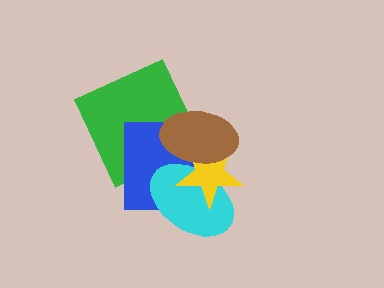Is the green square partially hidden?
Yes, it is partially covered by another shape.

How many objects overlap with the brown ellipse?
4 objects overlap with the brown ellipse.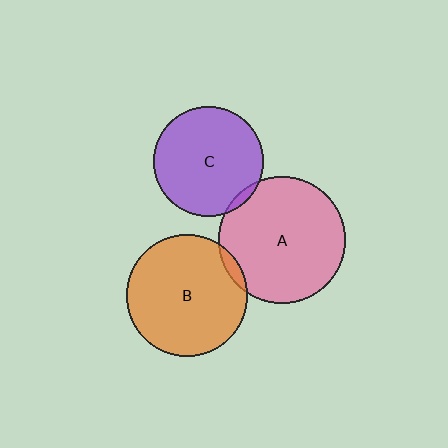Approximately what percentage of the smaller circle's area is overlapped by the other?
Approximately 5%.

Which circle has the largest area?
Circle A (pink).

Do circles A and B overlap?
Yes.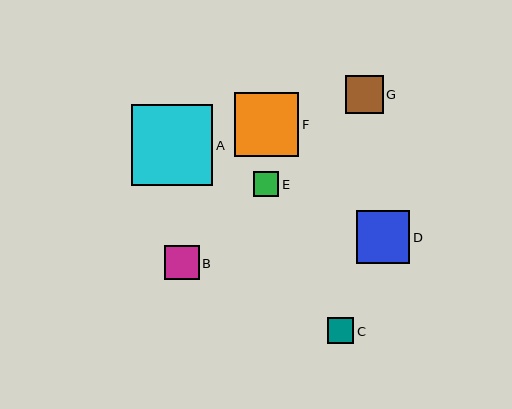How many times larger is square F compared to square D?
Square F is approximately 1.2 times the size of square D.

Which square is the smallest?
Square E is the smallest with a size of approximately 25 pixels.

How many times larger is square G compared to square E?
Square G is approximately 1.5 times the size of square E.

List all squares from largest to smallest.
From largest to smallest: A, F, D, G, B, C, E.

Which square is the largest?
Square A is the largest with a size of approximately 81 pixels.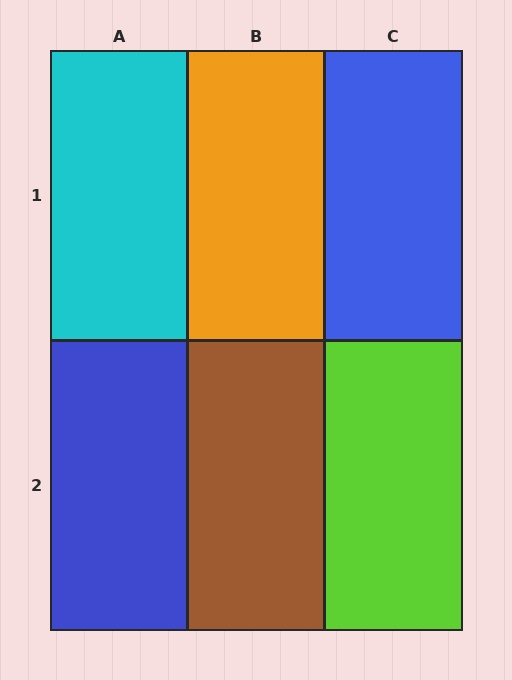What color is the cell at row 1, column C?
Blue.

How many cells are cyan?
1 cell is cyan.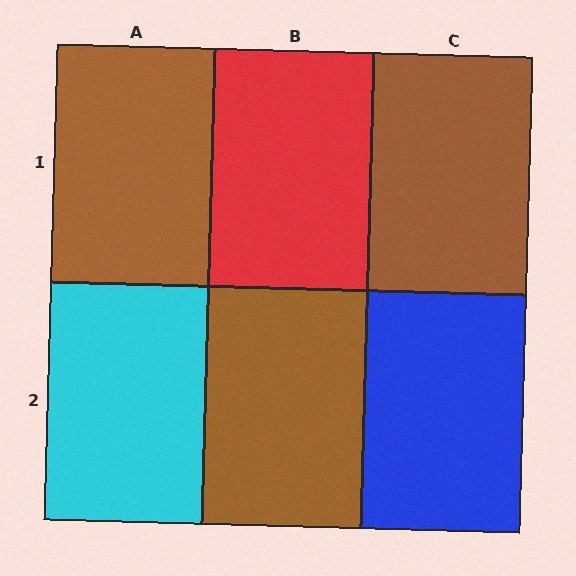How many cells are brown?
3 cells are brown.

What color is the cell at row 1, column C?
Brown.